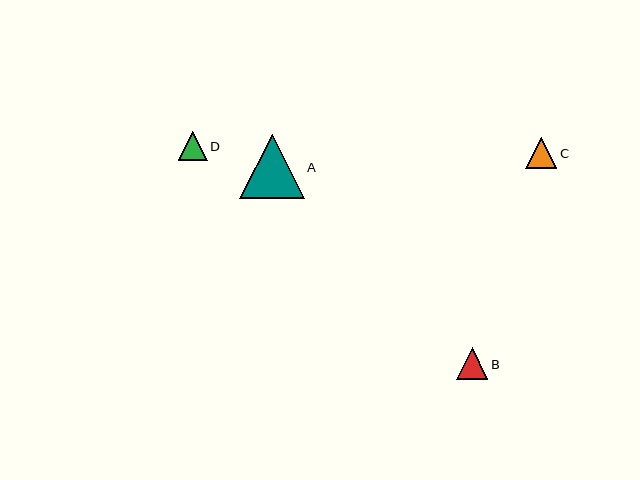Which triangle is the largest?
Triangle A is the largest with a size of approximately 65 pixels.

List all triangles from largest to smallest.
From largest to smallest: A, B, C, D.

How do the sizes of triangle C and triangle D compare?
Triangle C and triangle D are approximately the same size.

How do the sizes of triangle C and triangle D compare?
Triangle C and triangle D are approximately the same size.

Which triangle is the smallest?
Triangle D is the smallest with a size of approximately 29 pixels.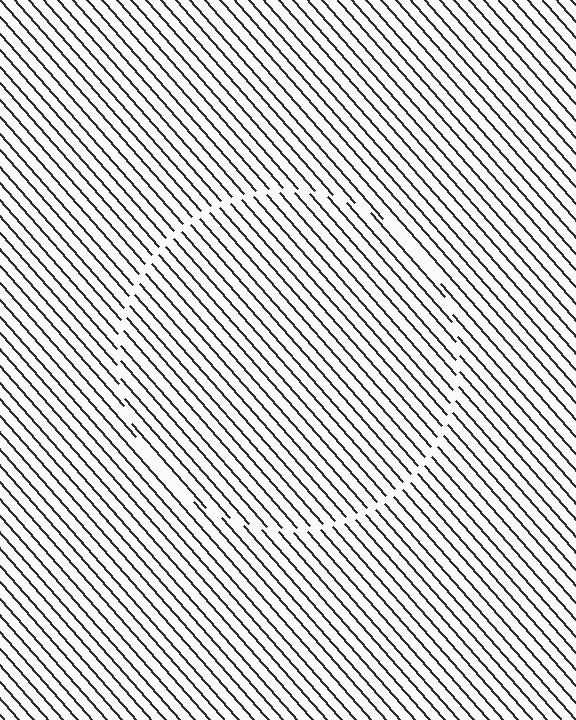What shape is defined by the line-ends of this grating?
An illusory circle. The interior of the shape contains the same grating, shifted by half a period — the contour is defined by the phase discontinuity where line-ends from the inner and outer gratings abut.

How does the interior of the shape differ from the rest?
The interior of the shape contains the same grating, shifted by half a period — the contour is defined by the phase discontinuity where line-ends from the inner and outer gratings abut.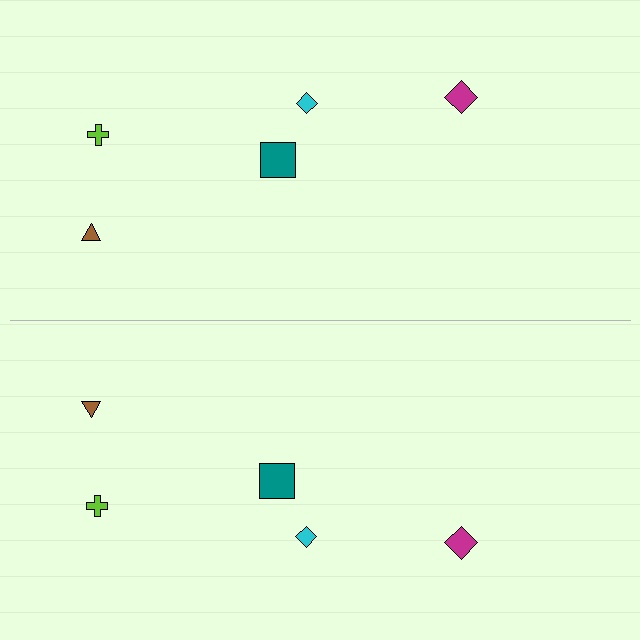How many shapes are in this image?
There are 10 shapes in this image.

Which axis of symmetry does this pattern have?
The pattern has a horizontal axis of symmetry running through the center of the image.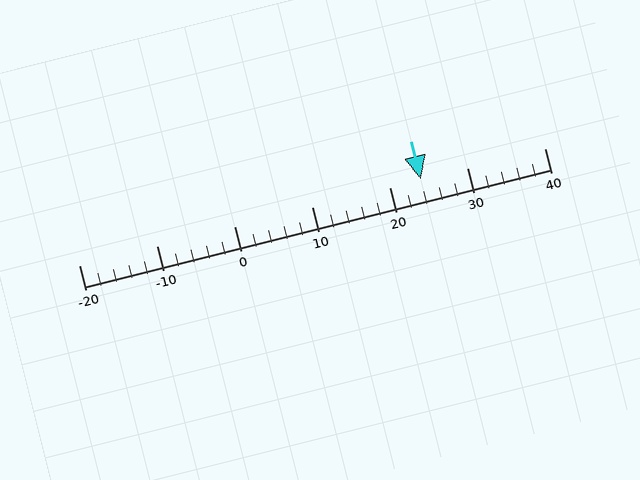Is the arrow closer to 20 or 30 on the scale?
The arrow is closer to 20.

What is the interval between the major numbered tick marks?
The major tick marks are spaced 10 units apart.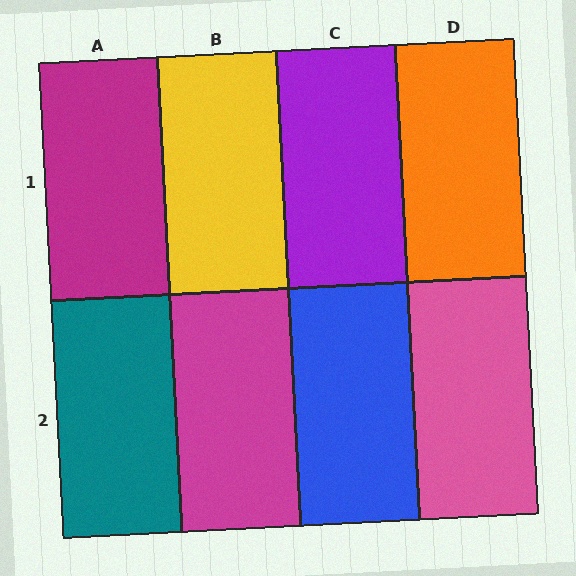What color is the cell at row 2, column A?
Teal.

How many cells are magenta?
2 cells are magenta.